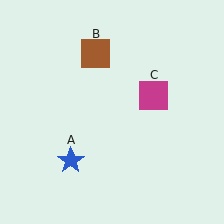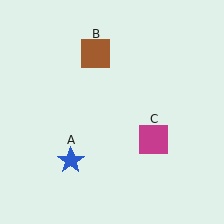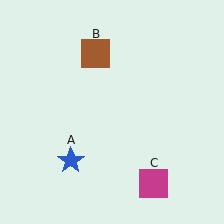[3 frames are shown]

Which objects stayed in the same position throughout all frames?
Blue star (object A) and brown square (object B) remained stationary.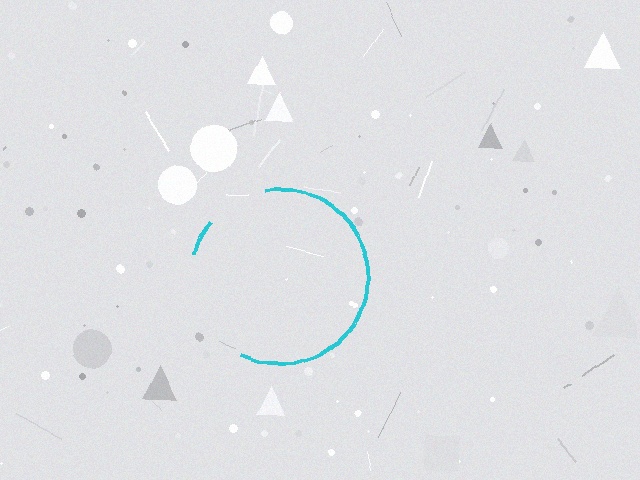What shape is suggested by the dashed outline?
The dashed outline suggests a circle.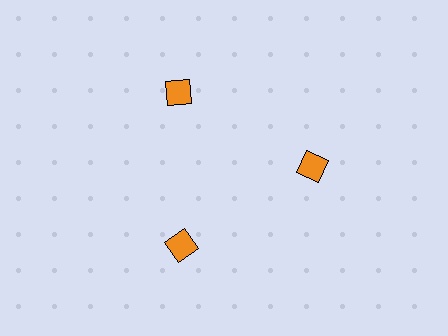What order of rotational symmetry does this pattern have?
This pattern has 3-fold rotational symmetry.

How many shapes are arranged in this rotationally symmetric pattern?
There are 3 shapes, arranged in 3 groups of 1.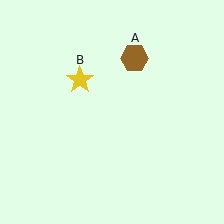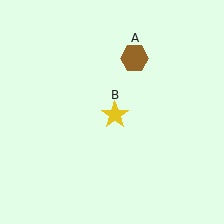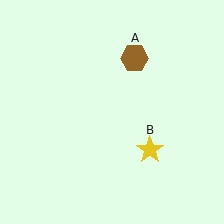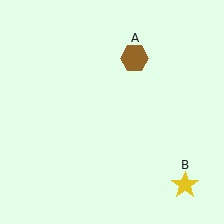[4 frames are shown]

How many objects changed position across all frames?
1 object changed position: yellow star (object B).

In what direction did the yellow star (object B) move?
The yellow star (object B) moved down and to the right.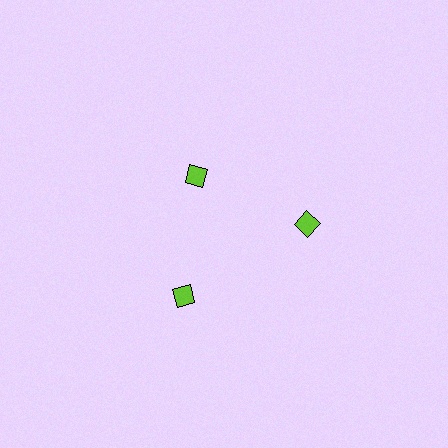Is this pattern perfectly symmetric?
No. The 3 lime diamonds are arranged in a ring, but one element near the 11 o'clock position is pulled inward toward the center, breaking the 3-fold rotational symmetry.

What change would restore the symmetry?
The symmetry would be restored by moving it outward, back onto the ring so that all 3 diamonds sit at equal angles and equal distance from the center.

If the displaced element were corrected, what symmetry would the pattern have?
It would have 3-fold rotational symmetry — the pattern would map onto itself every 120 degrees.